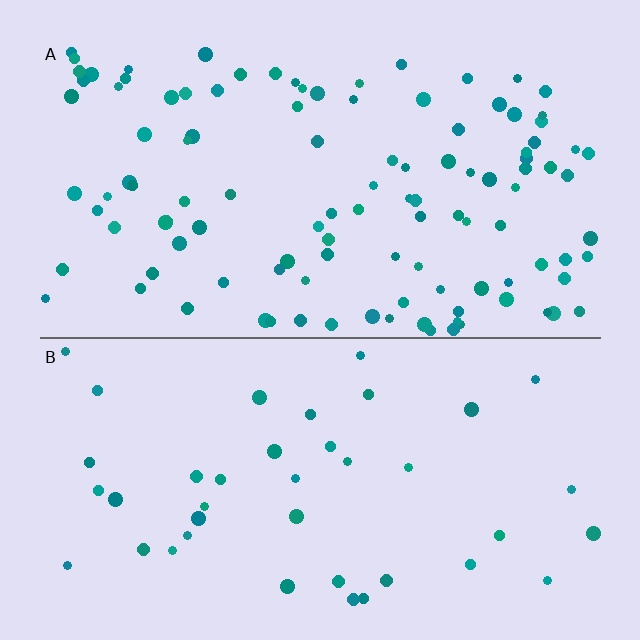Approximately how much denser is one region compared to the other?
Approximately 2.7× — region A over region B.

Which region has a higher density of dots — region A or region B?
A (the top).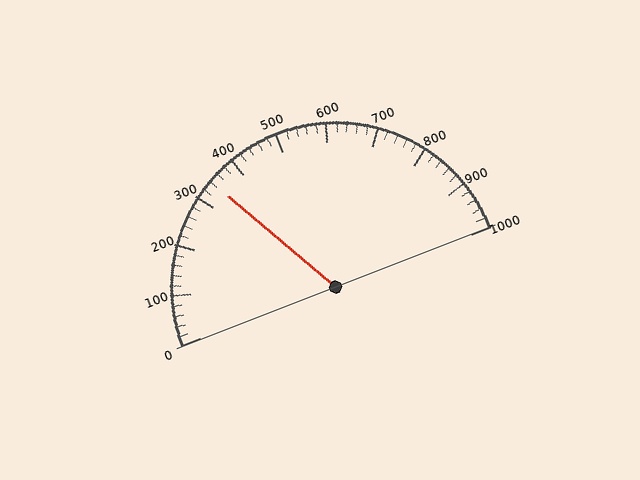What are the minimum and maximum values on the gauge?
The gauge ranges from 0 to 1000.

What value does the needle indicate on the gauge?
The needle indicates approximately 340.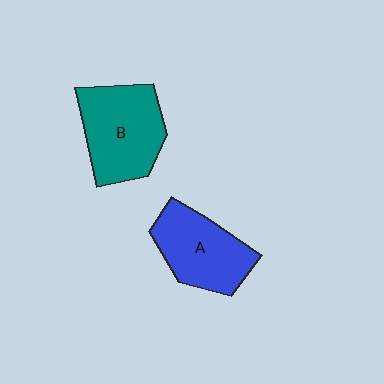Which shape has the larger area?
Shape B (teal).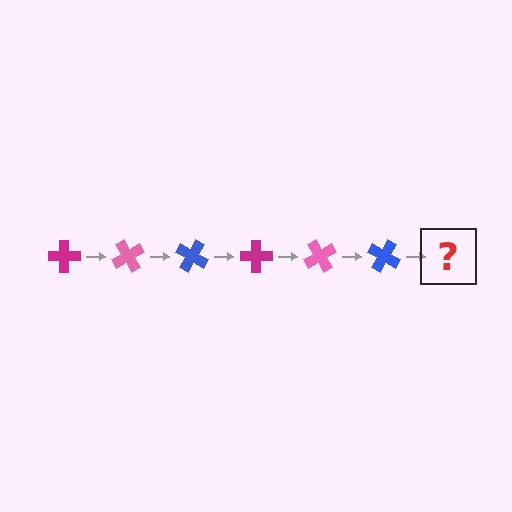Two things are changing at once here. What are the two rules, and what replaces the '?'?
The two rules are that it rotates 60 degrees each step and the color cycles through magenta, pink, and blue. The '?' should be a magenta cross, rotated 360 degrees from the start.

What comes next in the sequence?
The next element should be a magenta cross, rotated 360 degrees from the start.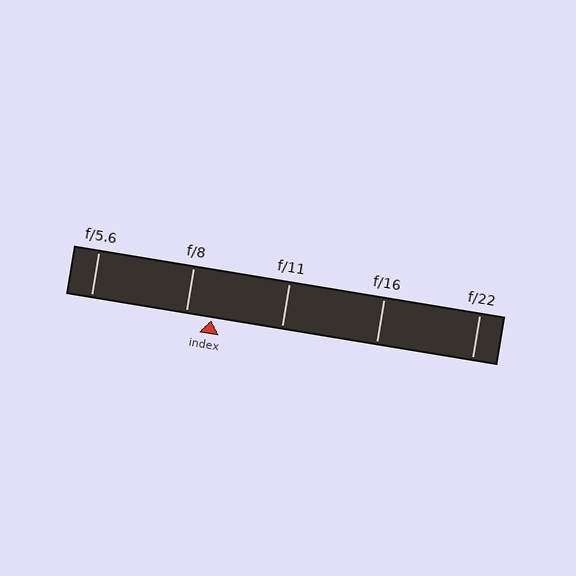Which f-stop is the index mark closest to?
The index mark is closest to f/8.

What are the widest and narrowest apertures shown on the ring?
The widest aperture shown is f/5.6 and the narrowest is f/22.